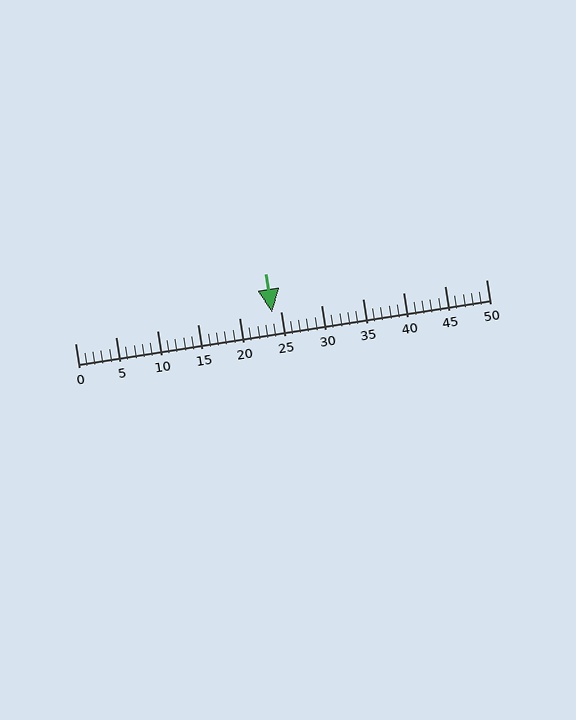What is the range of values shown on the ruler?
The ruler shows values from 0 to 50.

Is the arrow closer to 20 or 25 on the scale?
The arrow is closer to 25.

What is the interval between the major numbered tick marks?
The major tick marks are spaced 5 units apart.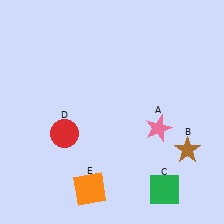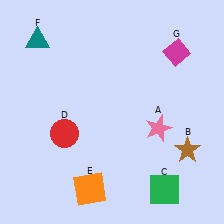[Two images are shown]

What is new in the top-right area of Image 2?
A magenta diamond (G) was added in the top-right area of Image 2.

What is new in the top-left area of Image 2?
A teal triangle (F) was added in the top-left area of Image 2.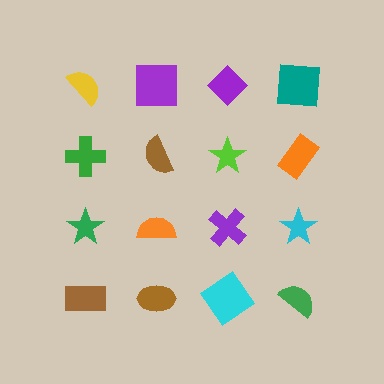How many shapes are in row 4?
4 shapes.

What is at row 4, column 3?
A cyan diamond.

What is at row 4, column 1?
A brown rectangle.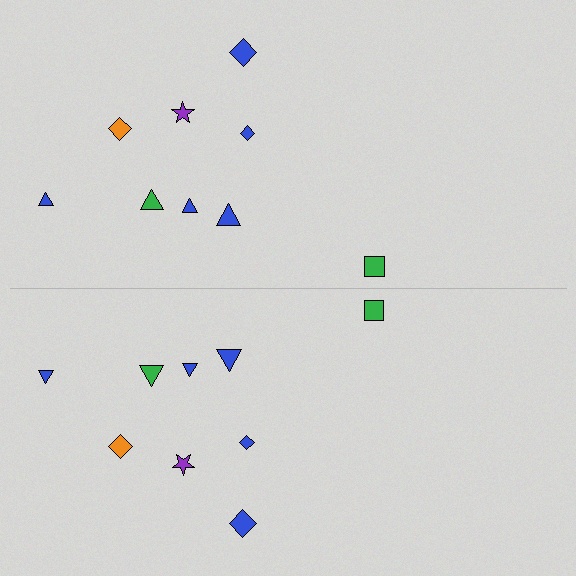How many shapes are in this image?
There are 18 shapes in this image.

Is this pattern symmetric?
Yes, this pattern has bilateral (reflection) symmetry.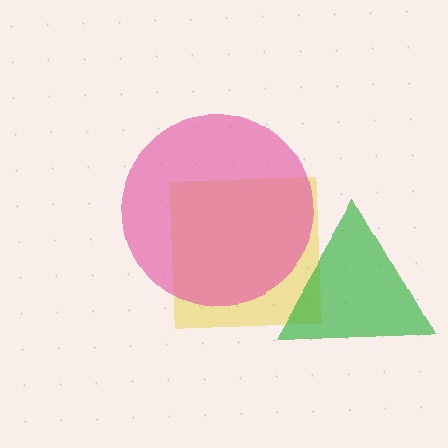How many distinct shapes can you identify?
There are 3 distinct shapes: a yellow square, a green triangle, a pink circle.